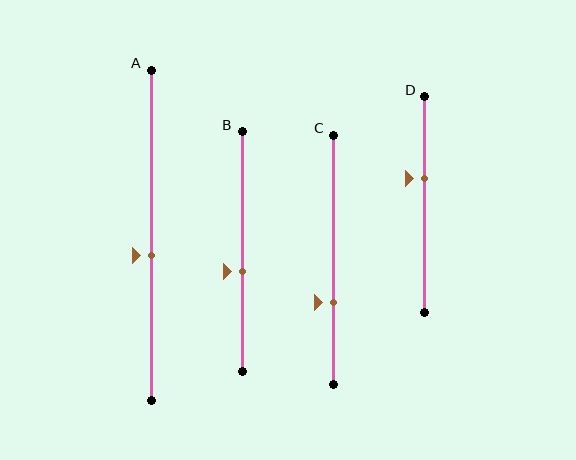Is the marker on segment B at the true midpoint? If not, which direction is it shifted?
No, the marker on segment B is shifted downward by about 8% of the segment length.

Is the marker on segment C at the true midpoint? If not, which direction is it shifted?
No, the marker on segment C is shifted downward by about 17% of the segment length.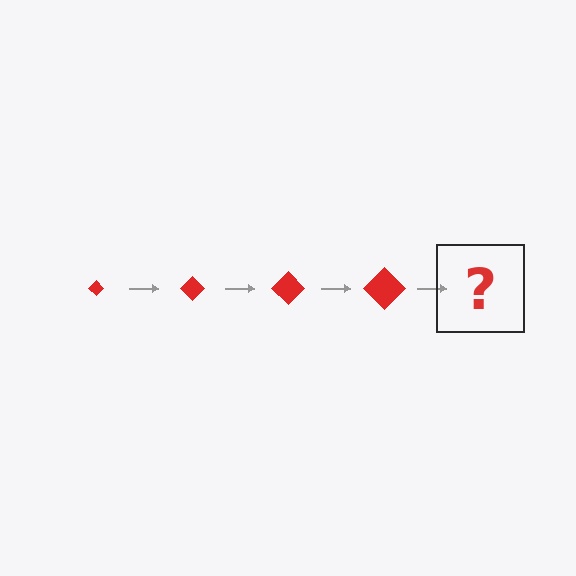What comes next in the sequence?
The next element should be a red diamond, larger than the previous one.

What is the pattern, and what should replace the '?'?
The pattern is that the diamond gets progressively larger each step. The '?' should be a red diamond, larger than the previous one.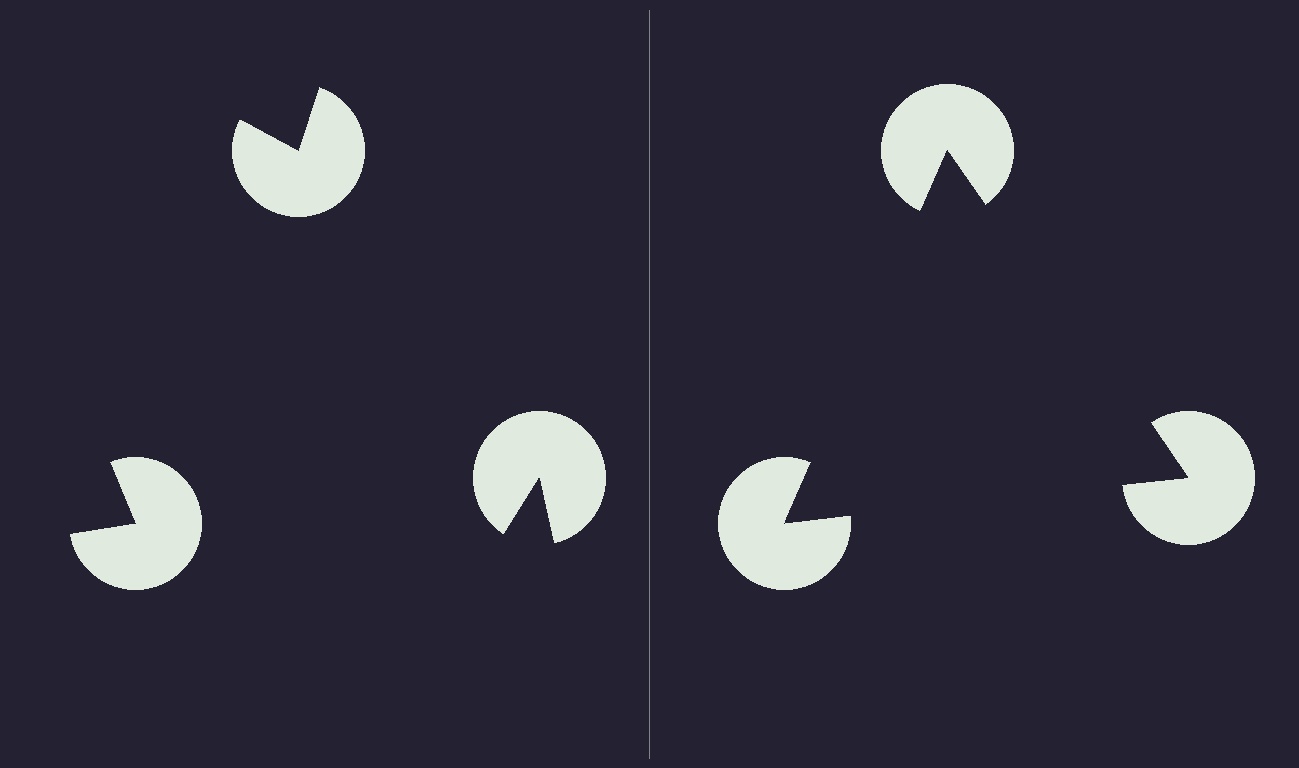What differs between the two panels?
The pac-man discs are positioned identically on both sides; only the wedge orientations differ. On the right they align to a triangle; on the left they are misaligned.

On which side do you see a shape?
An illusory triangle appears on the right side. On the left side the wedge cuts are rotated, so no coherent shape forms.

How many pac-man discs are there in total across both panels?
6 — 3 on each side.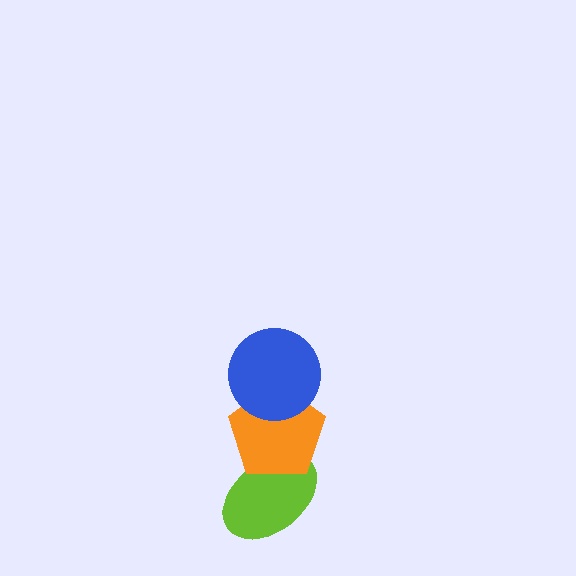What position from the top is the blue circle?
The blue circle is 1st from the top.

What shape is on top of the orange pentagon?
The blue circle is on top of the orange pentagon.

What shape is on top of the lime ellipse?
The orange pentagon is on top of the lime ellipse.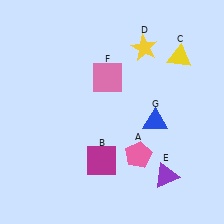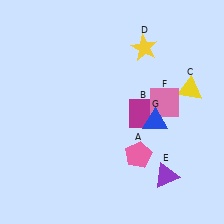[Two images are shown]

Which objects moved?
The objects that moved are: the magenta square (B), the yellow triangle (C), the pink square (F).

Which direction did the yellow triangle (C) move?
The yellow triangle (C) moved down.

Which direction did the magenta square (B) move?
The magenta square (B) moved up.